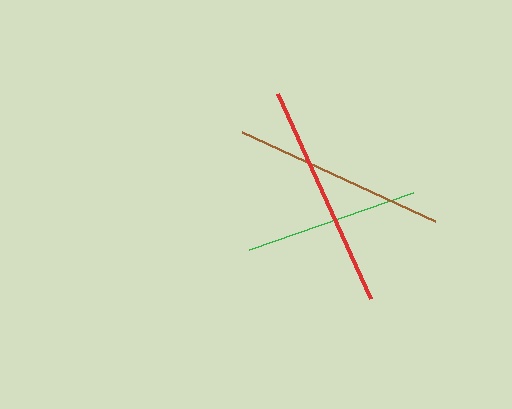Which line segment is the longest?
The red line is the longest at approximately 225 pixels.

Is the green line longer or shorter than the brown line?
The brown line is longer than the green line.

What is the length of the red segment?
The red segment is approximately 225 pixels long.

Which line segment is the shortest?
The green line is the shortest at approximately 174 pixels.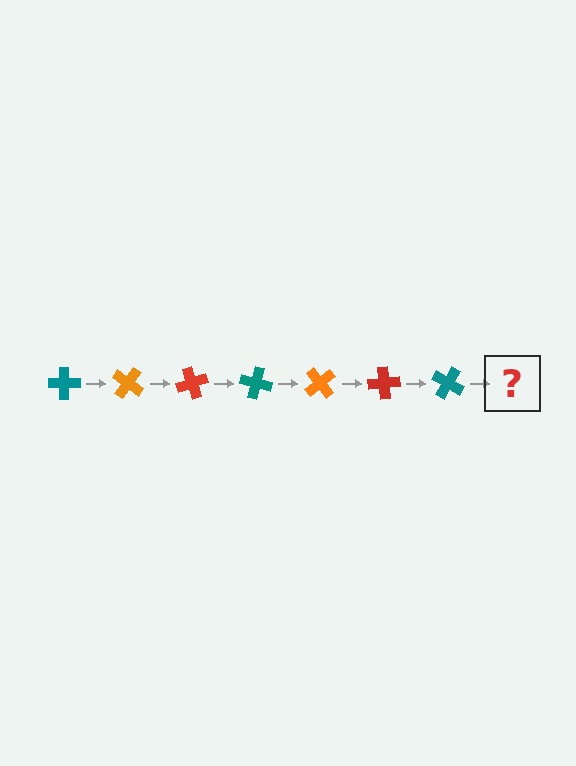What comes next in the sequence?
The next element should be an orange cross, rotated 245 degrees from the start.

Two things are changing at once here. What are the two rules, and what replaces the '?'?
The two rules are that it rotates 35 degrees each step and the color cycles through teal, orange, and red. The '?' should be an orange cross, rotated 245 degrees from the start.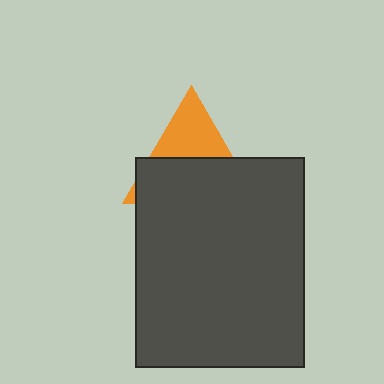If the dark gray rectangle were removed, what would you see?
You would see the complete orange triangle.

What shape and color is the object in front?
The object in front is a dark gray rectangle.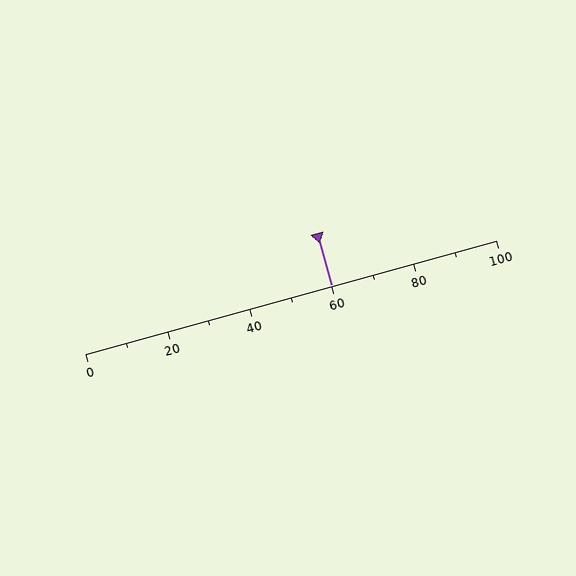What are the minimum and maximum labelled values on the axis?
The axis runs from 0 to 100.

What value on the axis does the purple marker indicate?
The marker indicates approximately 60.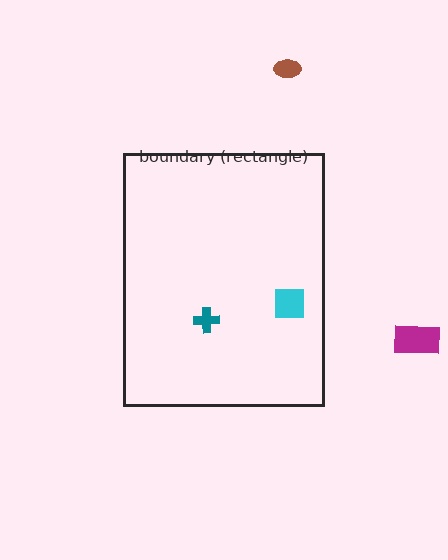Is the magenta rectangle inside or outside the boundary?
Outside.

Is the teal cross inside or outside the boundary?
Inside.